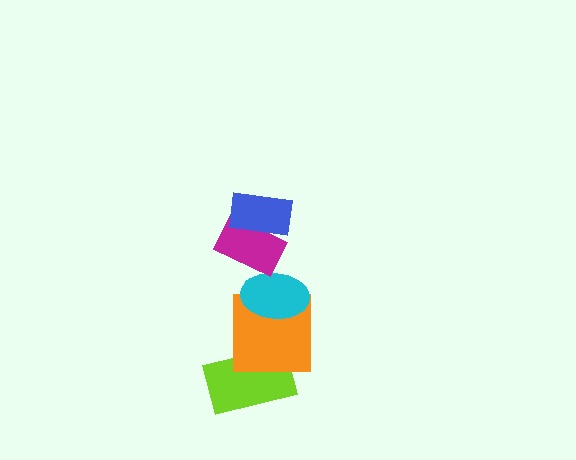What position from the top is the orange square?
The orange square is 4th from the top.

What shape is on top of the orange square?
The cyan ellipse is on top of the orange square.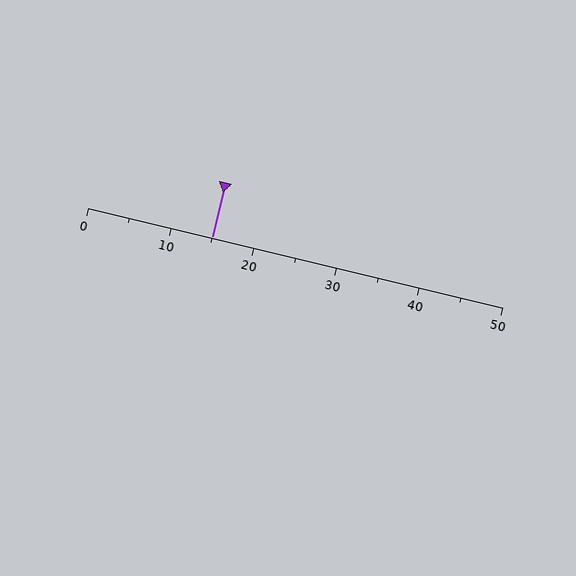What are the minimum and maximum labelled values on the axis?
The axis runs from 0 to 50.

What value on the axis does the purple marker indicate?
The marker indicates approximately 15.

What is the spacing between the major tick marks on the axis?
The major ticks are spaced 10 apart.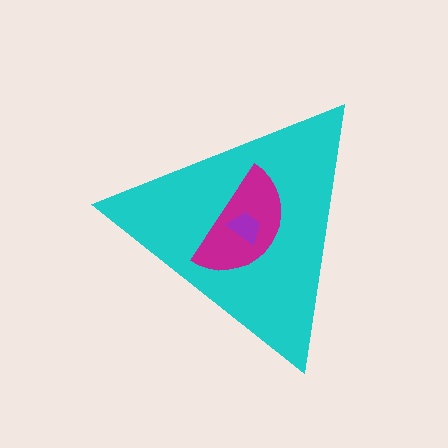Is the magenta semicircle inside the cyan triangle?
Yes.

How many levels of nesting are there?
3.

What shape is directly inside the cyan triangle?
The magenta semicircle.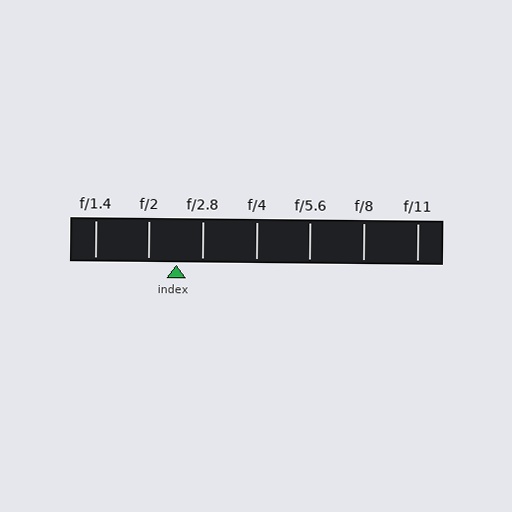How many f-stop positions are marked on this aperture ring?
There are 7 f-stop positions marked.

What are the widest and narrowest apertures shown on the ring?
The widest aperture shown is f/1.4 and the narrowest is f/11.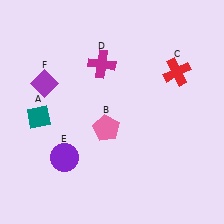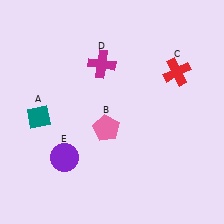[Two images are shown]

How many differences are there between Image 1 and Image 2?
There is 1 difference between the two images.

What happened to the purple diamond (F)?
The purple diamond (F) was removed in Image 2. It was in the top-left area of Image 1.